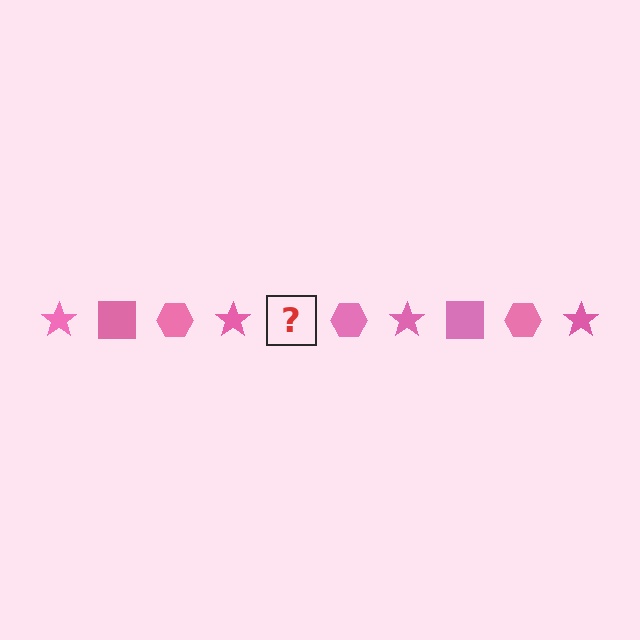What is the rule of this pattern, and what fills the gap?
The rule is that the pattern cycles through star, square, hexagon shapes in pink. The gap should be filled with a pink square.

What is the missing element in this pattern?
The missing element is a pink square.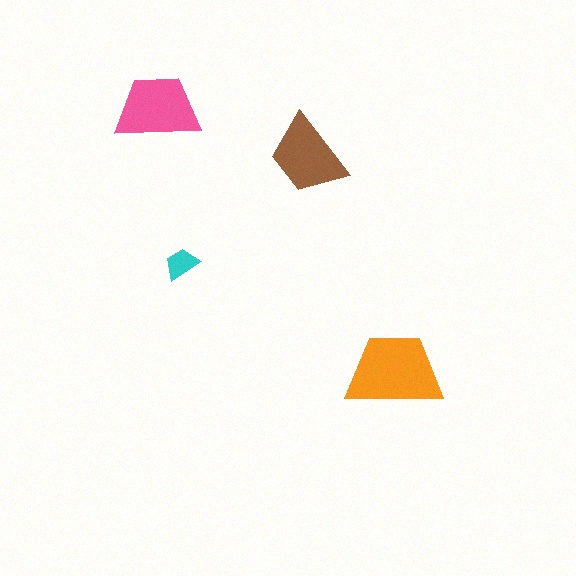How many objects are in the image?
There are 4 objects in the image.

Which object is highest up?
The pink trapezoid is topmost.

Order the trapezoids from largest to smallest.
the orange one, the pink one, the brown one, the cyan one.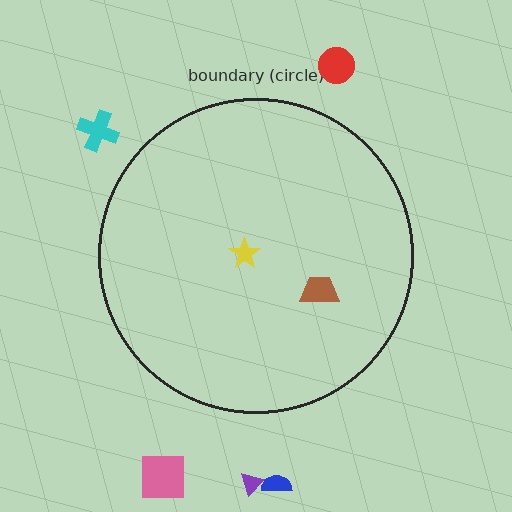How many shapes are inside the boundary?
2 inside, 5 outside.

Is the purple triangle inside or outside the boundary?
Outside.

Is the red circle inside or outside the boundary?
Outside.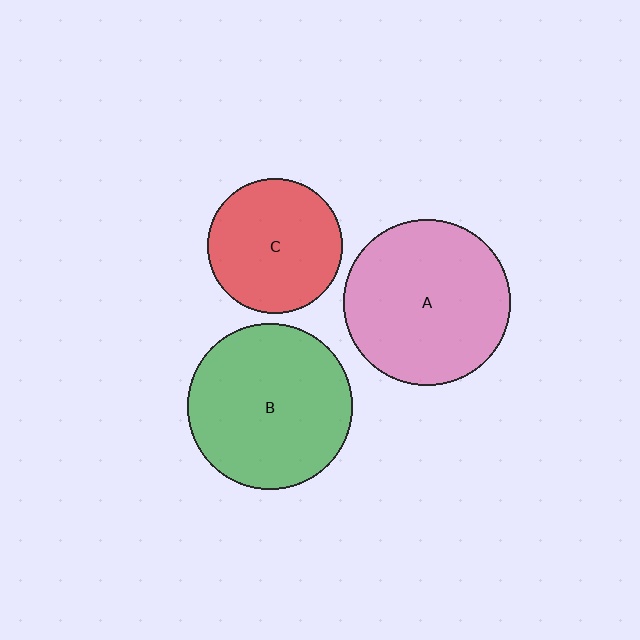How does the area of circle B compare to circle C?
Approximately 1.5 times.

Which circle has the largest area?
Circle A (pink).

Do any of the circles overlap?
No, none of the circles overlap.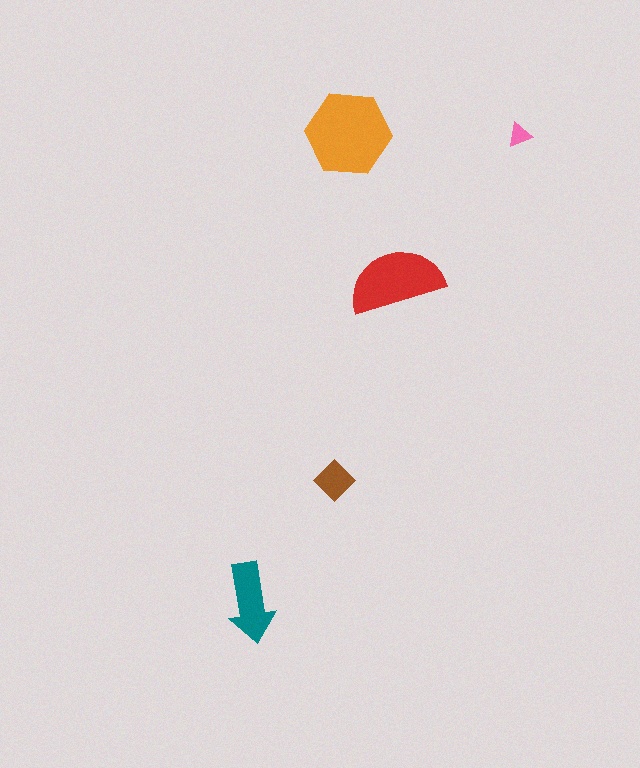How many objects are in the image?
There are 5 objects in the image.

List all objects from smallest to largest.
The pink triangle, the brown diamond, the teal arrow, the red semicircle, the orange hexagon.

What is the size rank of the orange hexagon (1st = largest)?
1st.